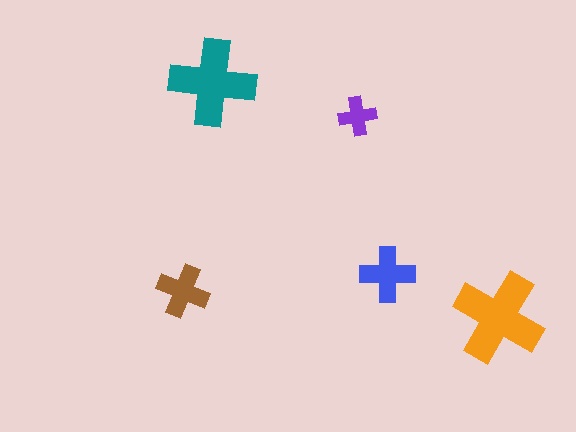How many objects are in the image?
There are 5 objects in the image.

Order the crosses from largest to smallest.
the orange one, the teal one, the blue one, the brown one, the purple one.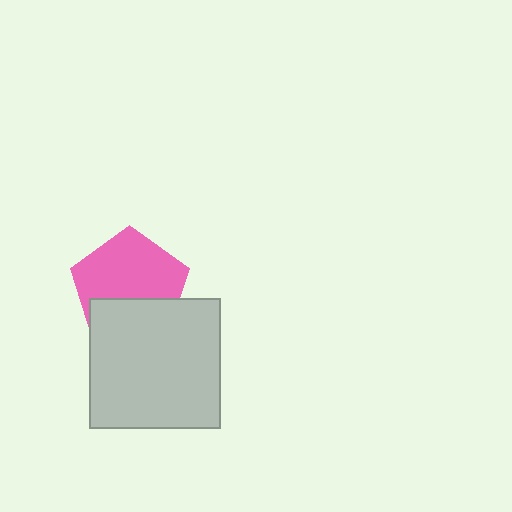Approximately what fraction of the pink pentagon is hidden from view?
Roughly 37% of the pink pentagon is hidden behind the light gray square.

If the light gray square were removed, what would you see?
You would see the complete pink pentagon.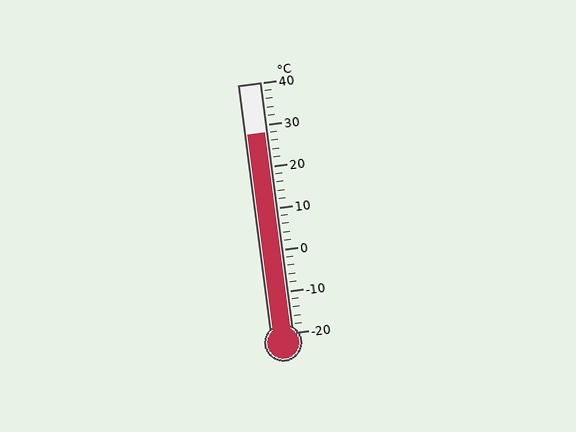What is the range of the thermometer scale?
The thermometer scale ranges from -20°C to 40°C.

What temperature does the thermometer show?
The thermometer shows approximately 28°C.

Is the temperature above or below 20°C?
The temperature is above 20°C.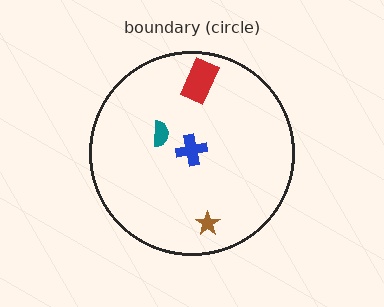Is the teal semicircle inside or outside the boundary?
Inside.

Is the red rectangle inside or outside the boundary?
Inside.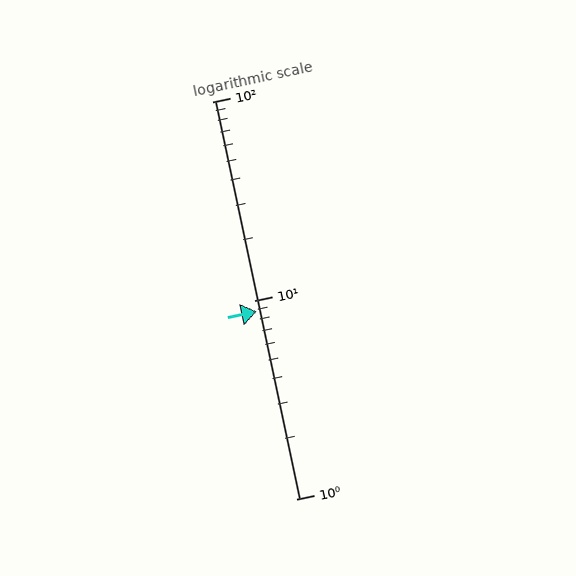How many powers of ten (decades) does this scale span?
The scale spans 2 decades, from 1 to 100.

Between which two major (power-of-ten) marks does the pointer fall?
The pointer is between 1 and 10.